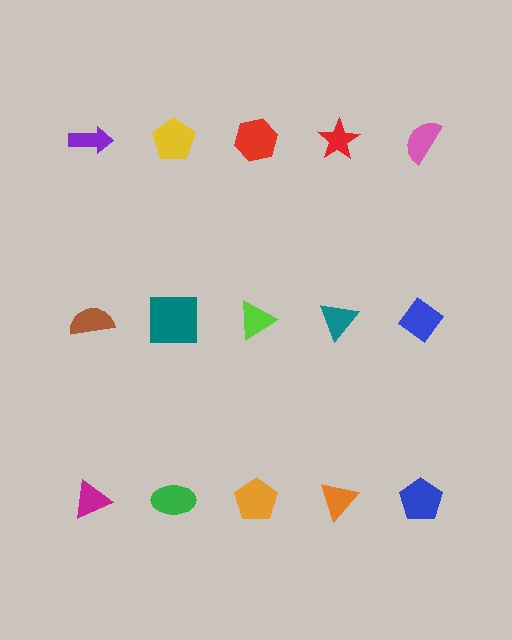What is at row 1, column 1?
A purple arrow.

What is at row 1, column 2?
A yellow pentagon.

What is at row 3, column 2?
A green ellipse.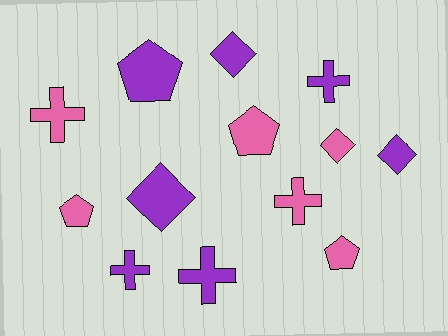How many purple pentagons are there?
There is 1 purple pentagon.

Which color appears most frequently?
Purple, with 7 objects.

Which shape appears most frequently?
Cross, with 5 objects.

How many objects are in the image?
There are 13 objects.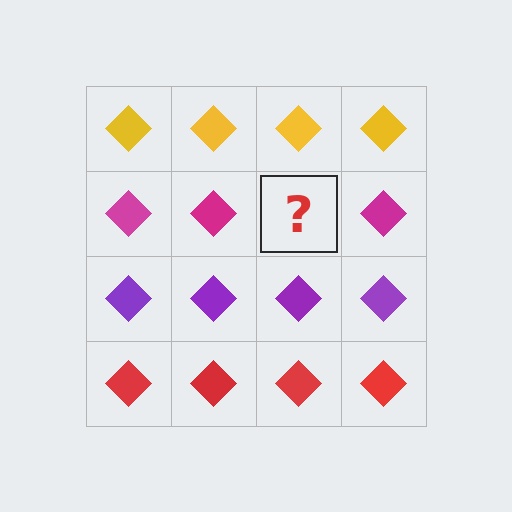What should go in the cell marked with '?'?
The missing cell should contain a magenta diamond.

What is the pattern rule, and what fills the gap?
The rule is that each row has a consistent color. The gap should be filled with a magenta diamond.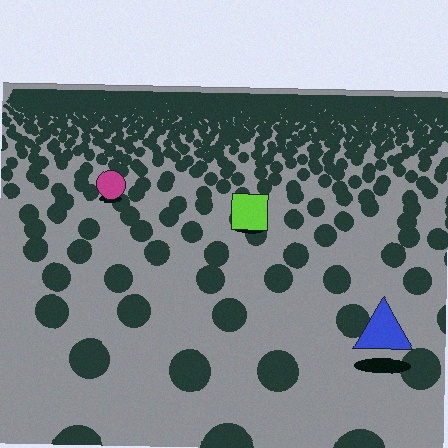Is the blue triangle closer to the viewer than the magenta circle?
Yes. The blue triangle is closer — you can tell from the texture gradient: the ground texture is coarser near it.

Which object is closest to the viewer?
The blue triangle is closest. The texture marks near it are larger and more spread out.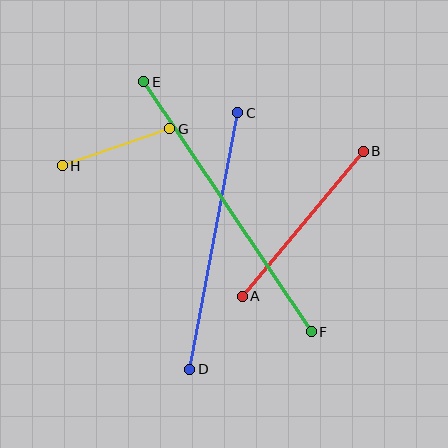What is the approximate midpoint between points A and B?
The midpoint is at approximately (303, 224) pixels.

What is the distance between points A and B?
The distance is approximately 189 pixels.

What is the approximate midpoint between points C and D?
The midpoint is at approximately (214, 241) pixels.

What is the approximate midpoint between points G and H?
The midpoint is at approximately (116, 147) pixels.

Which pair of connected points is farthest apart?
Points E and F are farthest apart.